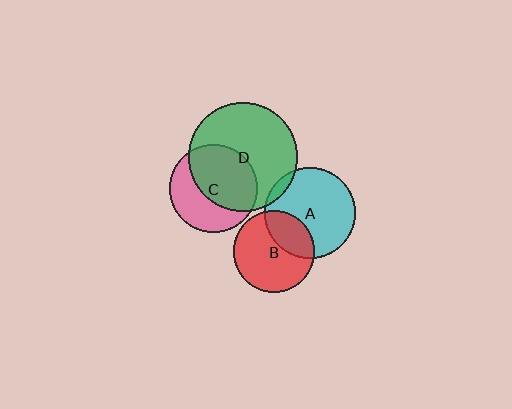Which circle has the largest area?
Circle D (green).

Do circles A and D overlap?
Yes.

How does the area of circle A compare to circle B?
Approximately 1.2 times.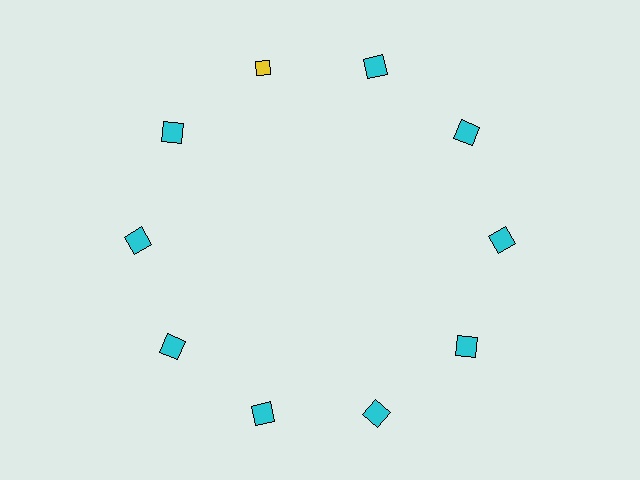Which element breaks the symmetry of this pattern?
The yellow diamond at roughly the 11 o'clock position breaks the symmetry. All other shapes are cyan squares.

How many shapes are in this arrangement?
There are 10 shapes arranged in a ring pattern.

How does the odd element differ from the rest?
It differs in both color (yellow instead of cyan) and shape (diamond instead of square).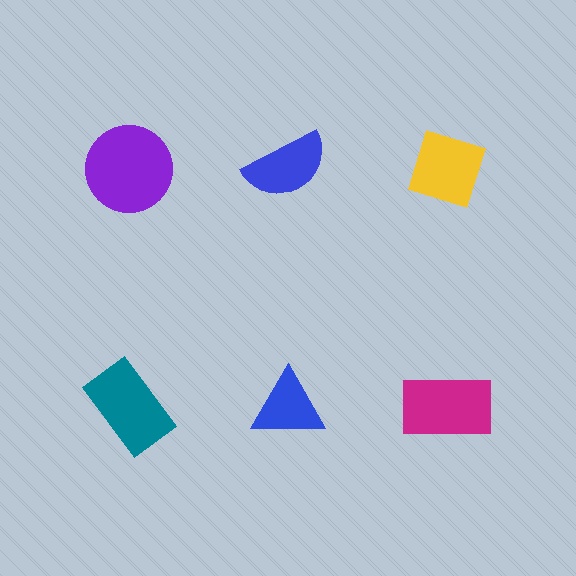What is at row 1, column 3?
A yellow diamond.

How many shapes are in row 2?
3 shapes.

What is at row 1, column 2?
A blue semicircle.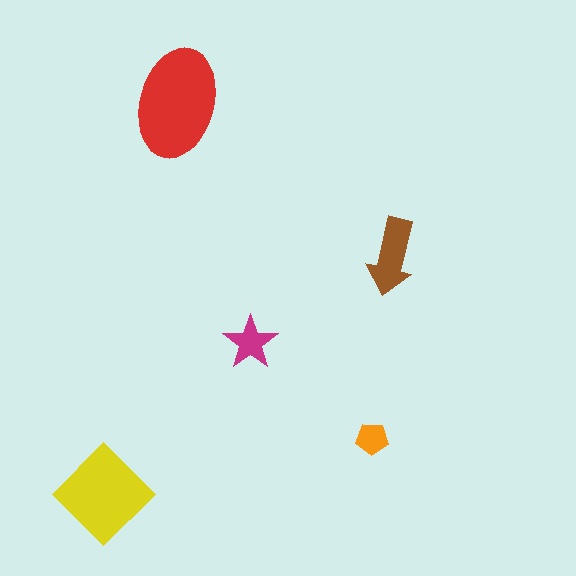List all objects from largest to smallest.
The red ellipse, the yellow diamond, the brown arrow, the magenta star, the orange pentagon.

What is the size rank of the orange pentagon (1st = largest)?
5th.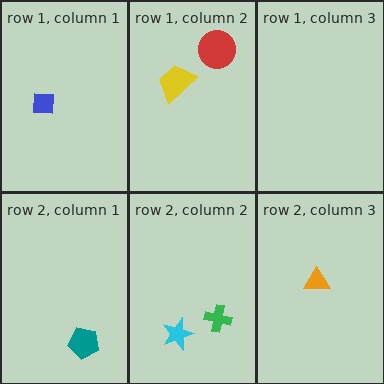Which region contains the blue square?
The row 1, column 1 region.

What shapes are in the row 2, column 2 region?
The cyan star, the green cross.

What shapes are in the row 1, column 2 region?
The yellow trapezoid, the red circle.